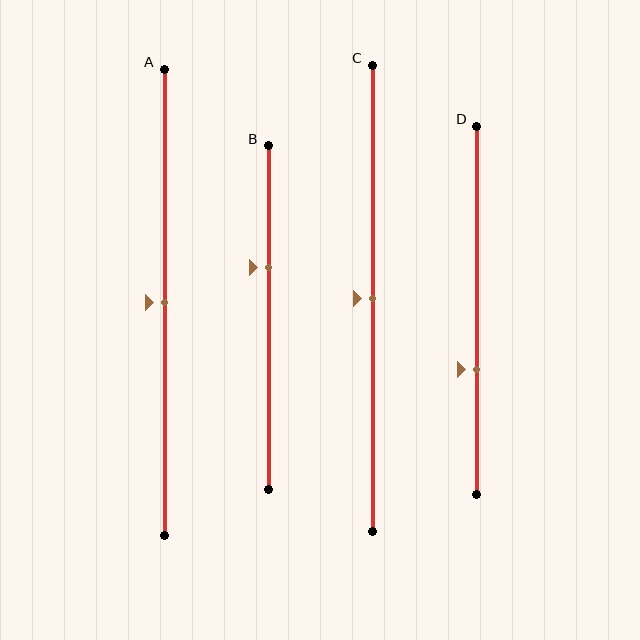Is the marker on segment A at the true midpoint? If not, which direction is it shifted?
Yes, the marker on segment A is at the true midpoint.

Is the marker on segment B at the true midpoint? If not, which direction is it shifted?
No, the marker on segment B is shifted upward by about 14% of the segment length.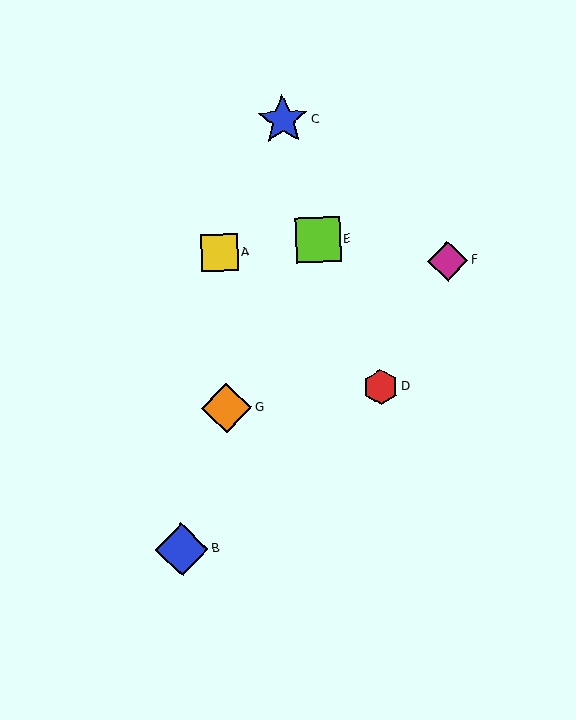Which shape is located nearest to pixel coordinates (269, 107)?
The blue star (labeled C) at (283, 120) is nearest to that location.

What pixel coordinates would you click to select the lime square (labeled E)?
Click at (318, 240) to select the lime square E.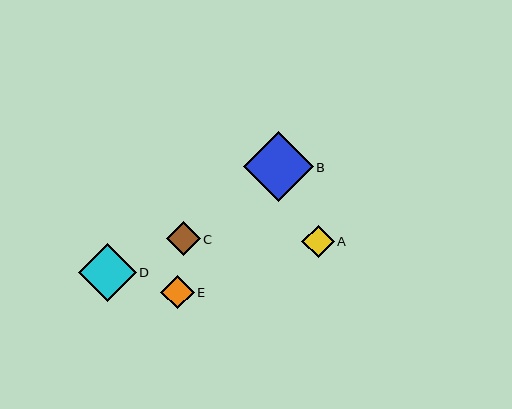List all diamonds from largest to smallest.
From largest to smallest: B, D, C, E, A.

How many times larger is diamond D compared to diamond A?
Diamond D is approximately 1.8 times the size of diamond A.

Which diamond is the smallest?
Diamond A is the smallest with a size of approximately 32 pixels.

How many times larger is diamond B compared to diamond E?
Diamond B is approximately 2.1 times the size of diamond E.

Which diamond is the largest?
Diamond B is the largest with a size of approximately 70 pixels.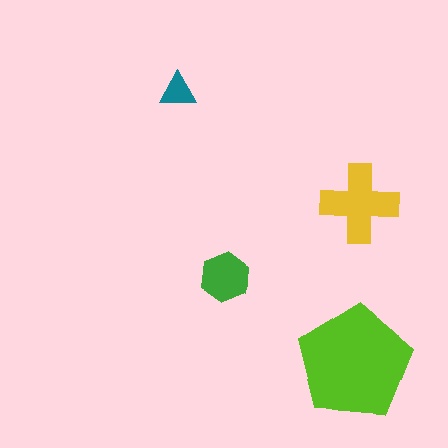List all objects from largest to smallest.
The lime pentagon, the yellow cross, the green hexagon, the teal triangle.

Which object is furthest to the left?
The teal triangle is leftmost.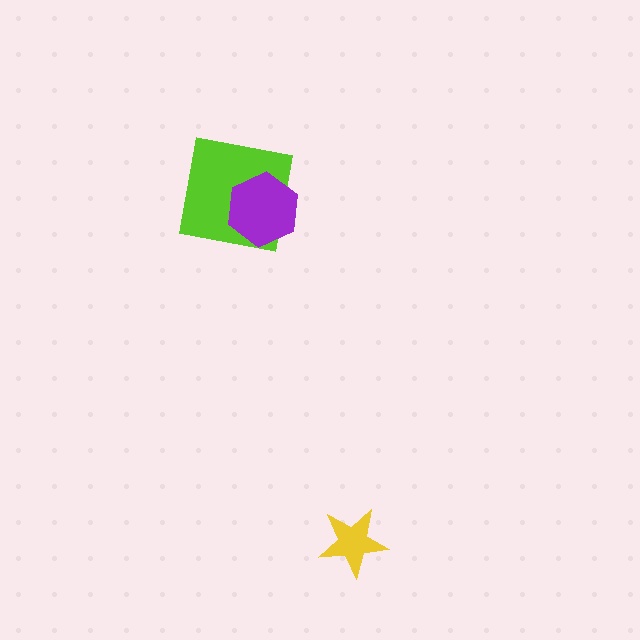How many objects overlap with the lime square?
1 object overlaps with the lime square.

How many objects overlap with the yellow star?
0 objects overlap with the yellow star.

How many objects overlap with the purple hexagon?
1 object overlaps with the purple hexagon.